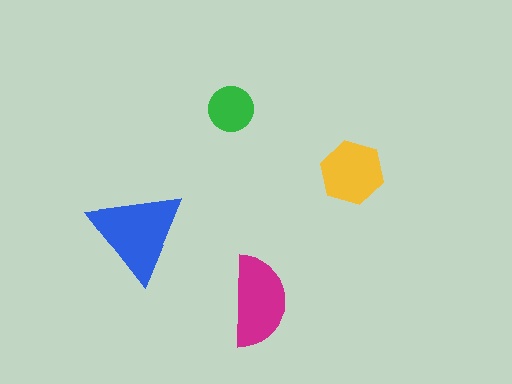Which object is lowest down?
The magenta semicircle is bottommost.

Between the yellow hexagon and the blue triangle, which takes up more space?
The blue triangle.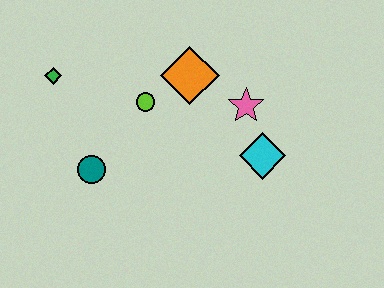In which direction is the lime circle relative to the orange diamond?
The lime circle is to the left of the orange diamond.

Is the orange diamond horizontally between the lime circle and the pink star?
Yes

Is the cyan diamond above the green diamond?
No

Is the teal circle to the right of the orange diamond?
No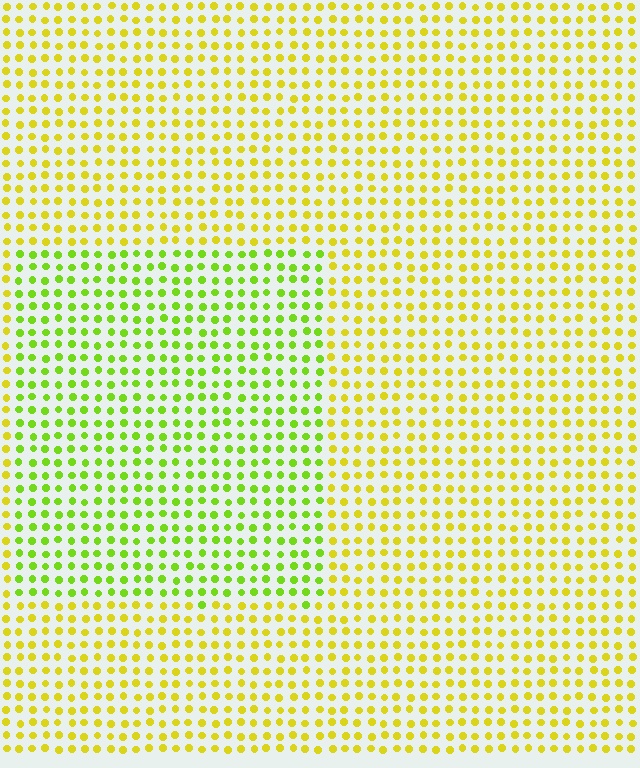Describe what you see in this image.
The image is filled with small yellow elements in a uniform arrangement. A rectangle-shaped region is visible where the elements are tinted to a slightly different hue, forming a subtle color boundary.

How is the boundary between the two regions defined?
The boundary is defined purely by a slight shift in hue (about 34 degrees). Spacing, size, and orientation are identical on both sides.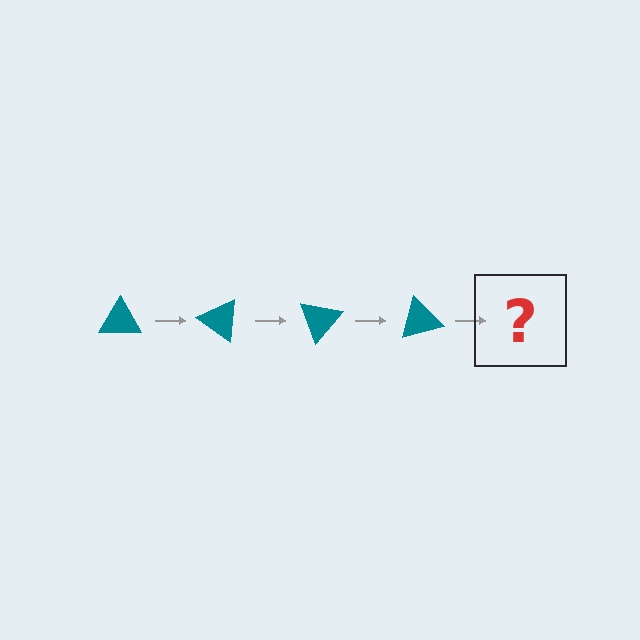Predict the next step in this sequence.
The next step is a teal triangle rotated 140 degrees.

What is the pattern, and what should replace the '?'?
The pattern is that the triangle rotates 35 degrees each step. The '?' should be a teal triangle rotated 140 degrees.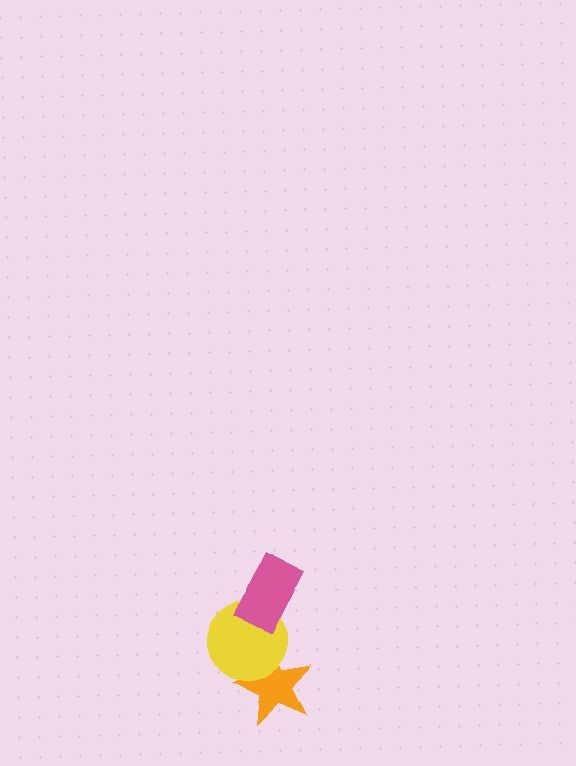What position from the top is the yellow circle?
The yellow circle is 2nd from the top.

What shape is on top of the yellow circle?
The pink rectangle is on top of the yellow circle.